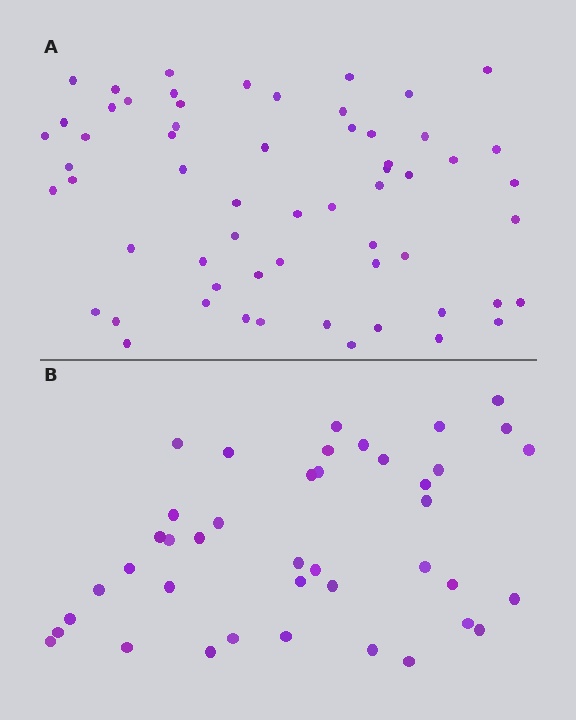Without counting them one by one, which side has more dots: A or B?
Region A (the top region) has more dots.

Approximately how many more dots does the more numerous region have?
Region A has approximately 20 more dots than region B.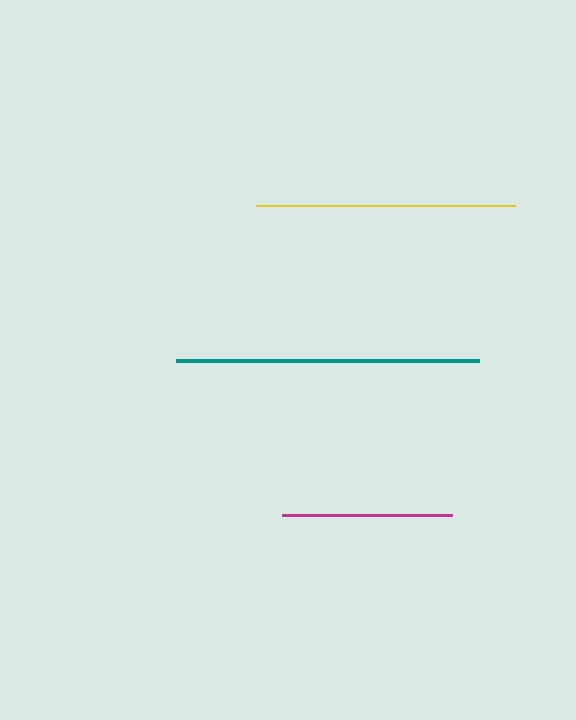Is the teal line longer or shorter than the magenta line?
The teal line is longer than the magenta line.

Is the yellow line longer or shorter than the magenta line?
The yellow line is longer than the magenta line.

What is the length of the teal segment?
The teal segment is approximately 303 pixels long.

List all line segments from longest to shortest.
From longest to shortest: teal, yellow, magenta.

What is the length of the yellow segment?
The yellow segment is approximately 259 pixels long.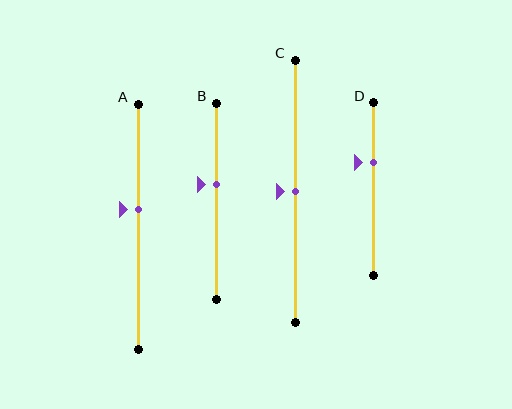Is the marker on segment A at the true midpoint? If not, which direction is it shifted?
No, the marker on segment A is shifted upward by about 7% of the segment length.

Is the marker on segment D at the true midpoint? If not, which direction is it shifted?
No, the marker on segment D is shifted upward by about 16% of the segment length.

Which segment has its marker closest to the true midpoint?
Segment C has its marker closest to the true midpoint.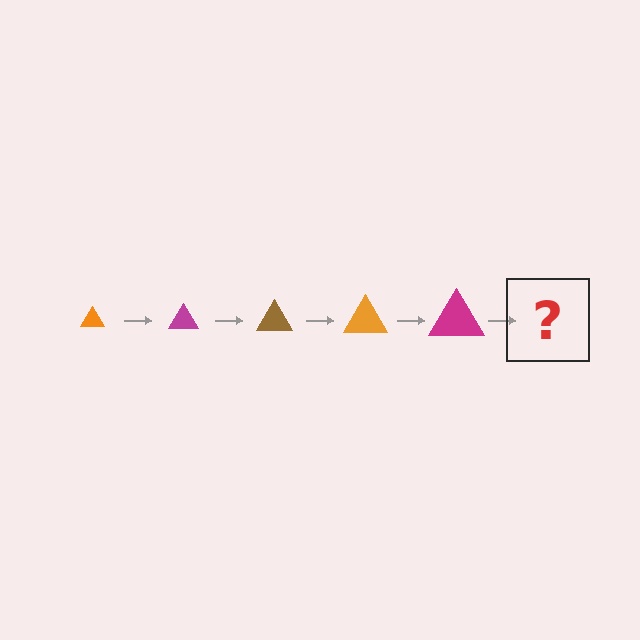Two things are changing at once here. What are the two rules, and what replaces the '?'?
The two rules are that the triangle grows larger each step and the color cycles through orange, magenta, and brown. The '?' should be a brown triangle, larger than the previous one.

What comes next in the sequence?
The next element should be a brown triangle, larger than the previous one.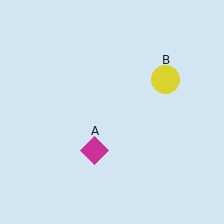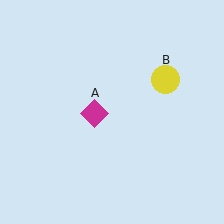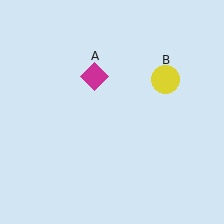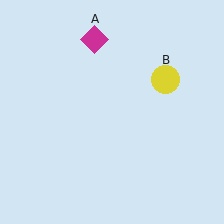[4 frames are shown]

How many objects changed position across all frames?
1 object changed position: magenta diamond (object A).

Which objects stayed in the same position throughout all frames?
Yellow circle (object B) remained stationary.